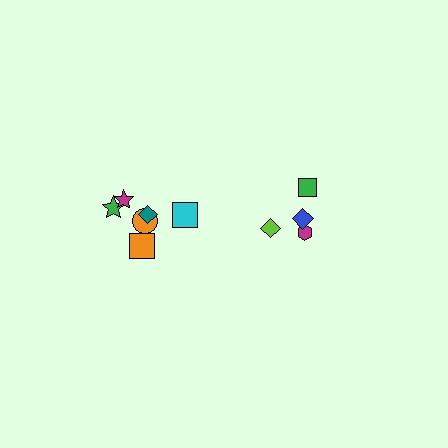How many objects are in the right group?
There are 4 objects.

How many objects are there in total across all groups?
There are 10 objects.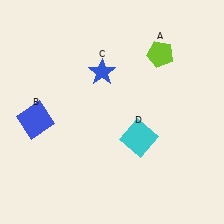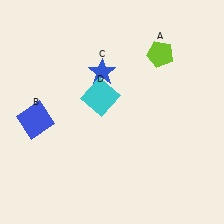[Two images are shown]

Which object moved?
The cyan square (D) moved up.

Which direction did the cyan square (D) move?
The cyan square (D) moved up.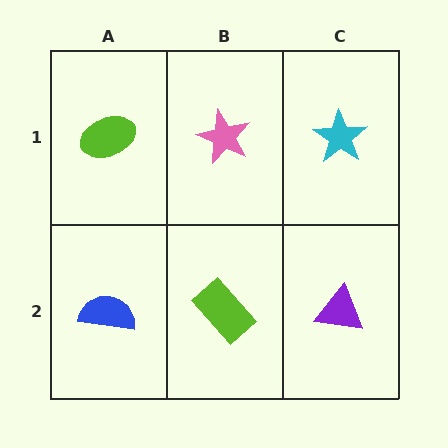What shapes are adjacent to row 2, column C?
A cyan star (row 1, column C), a lime rectangle (row 2, column B).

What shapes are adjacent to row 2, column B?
A pink star (row 1, column B), a blue semicircle (row 2, column A), a purple triangle (row 2, column C).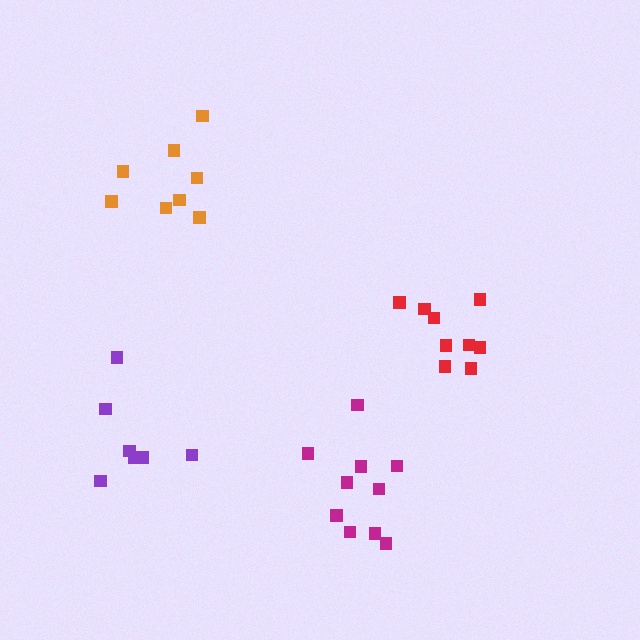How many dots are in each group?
Group 1: 7 dots, Group 2: 8 dots, Group 3: 9 dots, Group 4: 10 dots (34 total).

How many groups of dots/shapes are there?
There are 4 groups.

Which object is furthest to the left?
The purple cluster is leftmost.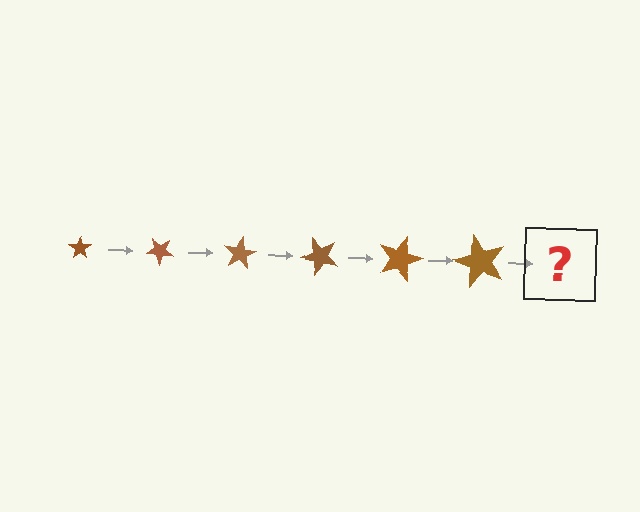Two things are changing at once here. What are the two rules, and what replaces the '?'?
The two rules are that the star grows larger each step and it rotates 40 degrees each step. The '?' should be a star, larger than the previous one and rotated 240 degrees from the start.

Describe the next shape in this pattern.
It should be a star, larger than the previous one and rotated 240 degrees from the start.